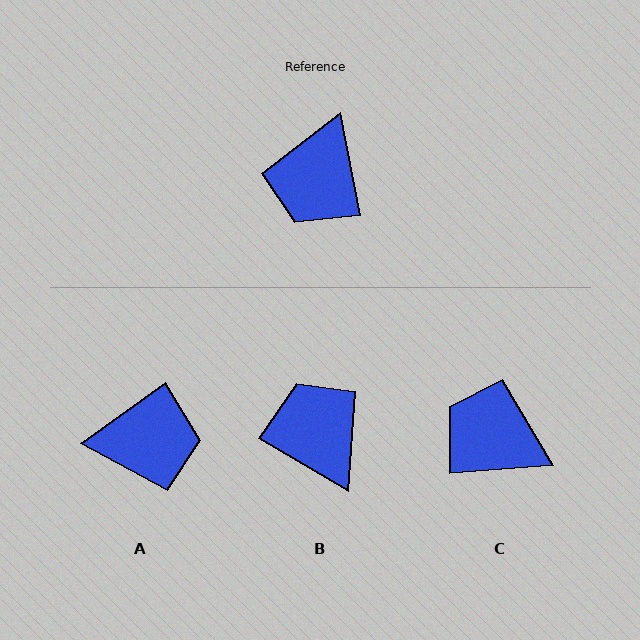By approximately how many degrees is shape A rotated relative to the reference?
Approximately 114 degrees counter-clockwise.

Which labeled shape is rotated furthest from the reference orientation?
B, about 131 degrees away.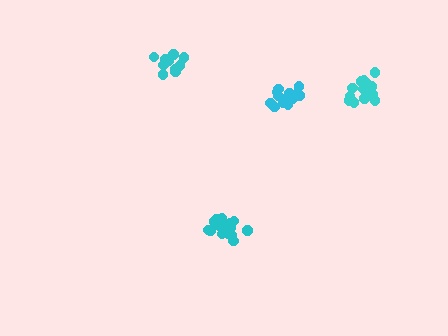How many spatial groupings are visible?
There are 4 spatial groupings.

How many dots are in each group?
Group 1: 12 dots, Group 2: 15 dots, Group 3: 18 dots, Group 4: 14 dots (59 total).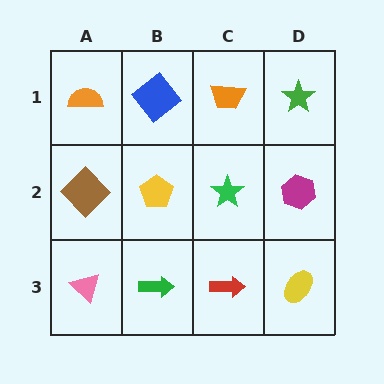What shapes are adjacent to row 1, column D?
A magenta hexagon (row 2, column D), an orange trapezoid (row 1, column C).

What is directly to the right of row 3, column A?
A green arrow.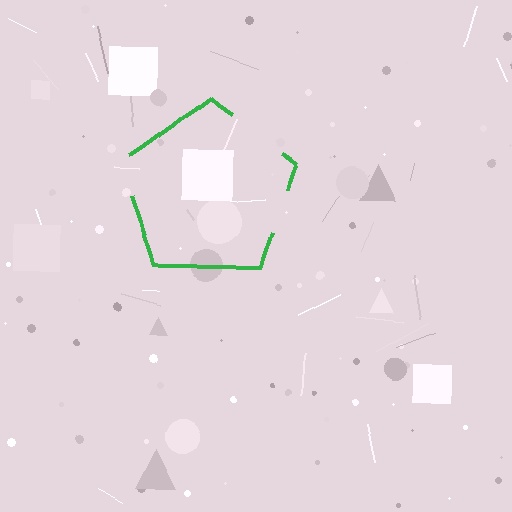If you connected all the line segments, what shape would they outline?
They would outline a pentagon.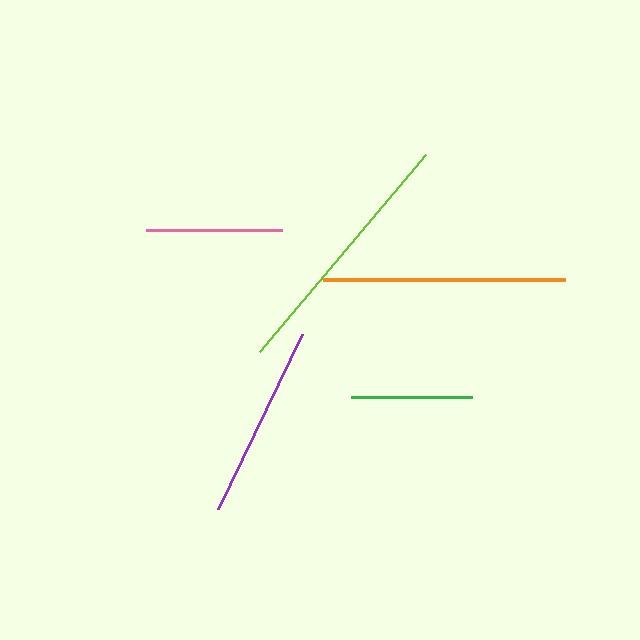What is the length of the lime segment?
The lime segment is approximately 258 pixels long.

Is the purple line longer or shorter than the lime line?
The lime line is longer than the purple line.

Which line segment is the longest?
The lime line is the longest at approximately 258 pixels.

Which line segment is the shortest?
The green line is the shortest at approximately 121 pixels.